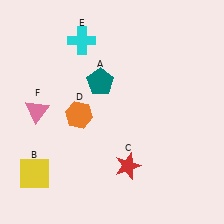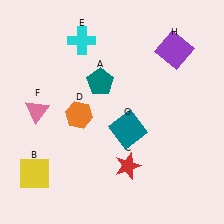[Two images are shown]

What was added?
A teal square (G), a purple square (H) were added in Image 2.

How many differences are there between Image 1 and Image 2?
There are 2 differences between the two images.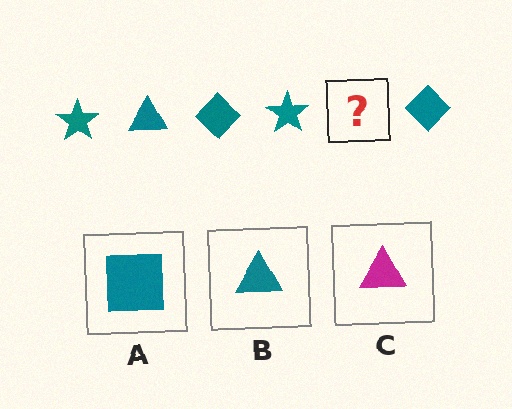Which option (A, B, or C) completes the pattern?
B.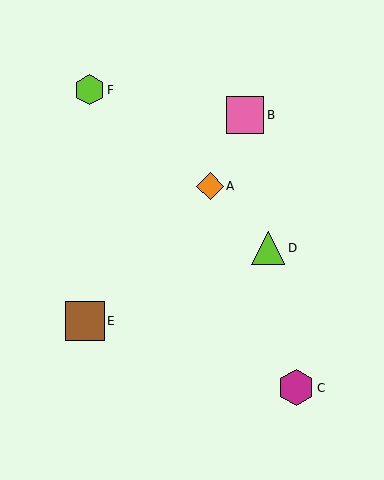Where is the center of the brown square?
The center of the brown square is at (85, 321).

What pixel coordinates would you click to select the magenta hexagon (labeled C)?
Click at (296, 388) to select the magenta hexagon C.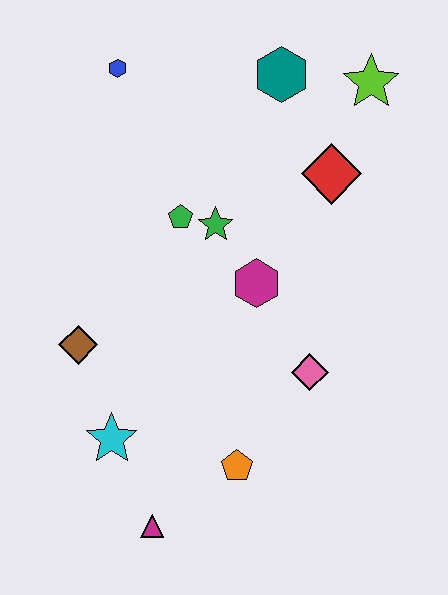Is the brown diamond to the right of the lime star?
No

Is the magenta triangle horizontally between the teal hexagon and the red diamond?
No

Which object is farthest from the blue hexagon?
The magenta triangle is farthest from the blue hexagon.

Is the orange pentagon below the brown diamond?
Yes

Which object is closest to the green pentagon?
The green star is closest to the green pentagon.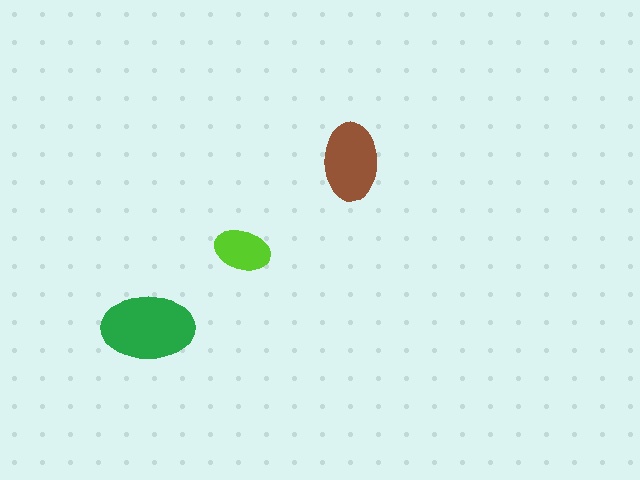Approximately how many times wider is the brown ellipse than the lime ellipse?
About 1.5 times wider.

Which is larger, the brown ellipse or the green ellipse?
The green one.